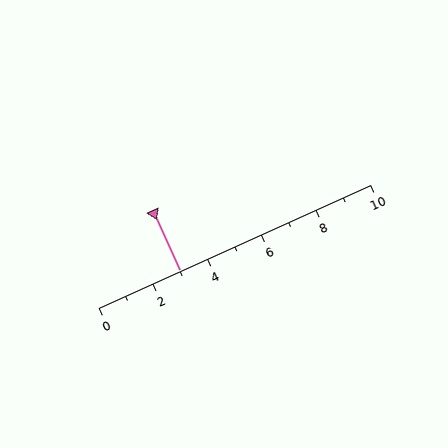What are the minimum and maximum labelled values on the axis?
The axis runs from 0 to 10.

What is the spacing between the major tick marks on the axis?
The major ticks are spaced 2 apart.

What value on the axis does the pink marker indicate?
The marker indicates approximately 3.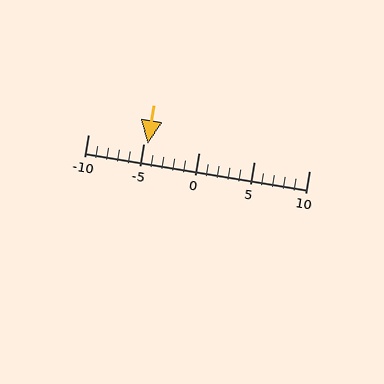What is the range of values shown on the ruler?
The ruler shows values from -10 to 10.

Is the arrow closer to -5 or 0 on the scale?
The arrow is closer to -5.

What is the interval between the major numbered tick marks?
The major tick marks are spaced 5 units apart.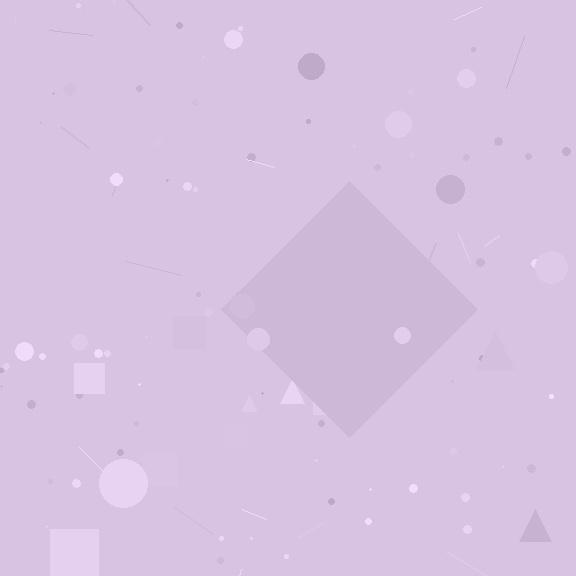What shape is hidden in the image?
A diamond is hidden in the image.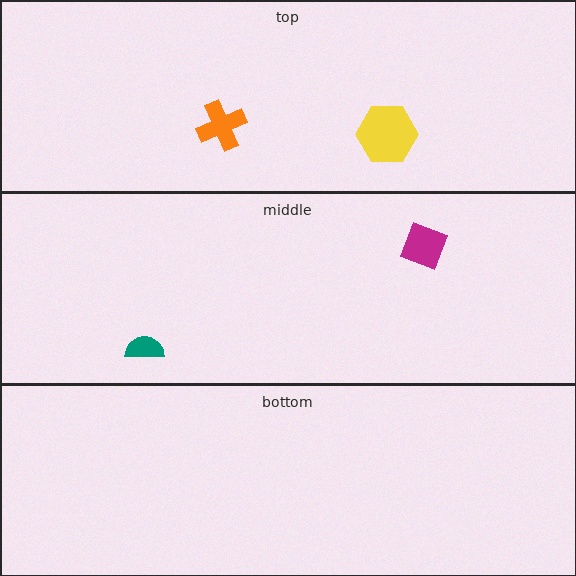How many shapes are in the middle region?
2.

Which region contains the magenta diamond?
The middle region.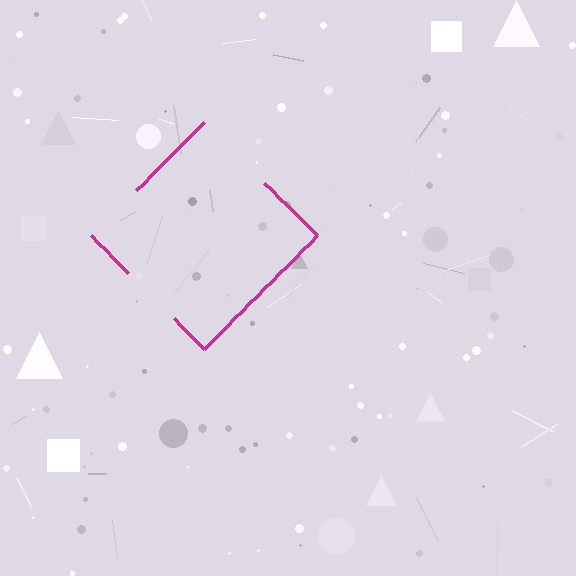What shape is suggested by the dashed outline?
The dashed outline suggests a diamond.